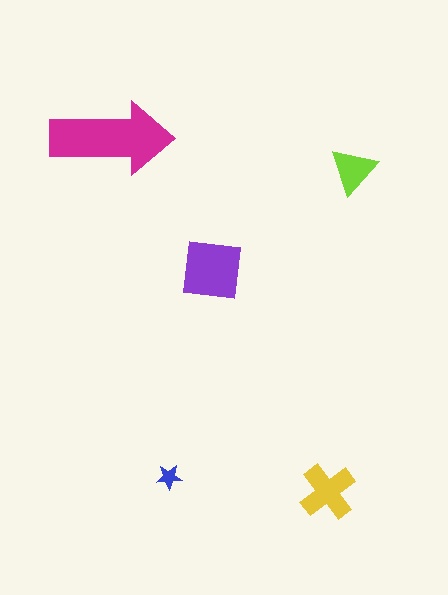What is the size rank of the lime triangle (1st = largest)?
4th.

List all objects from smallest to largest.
The blue star, the lime triangle, the yellow cross, the purple square, the magenta arrow.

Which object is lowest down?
The yellow cross is bottommost.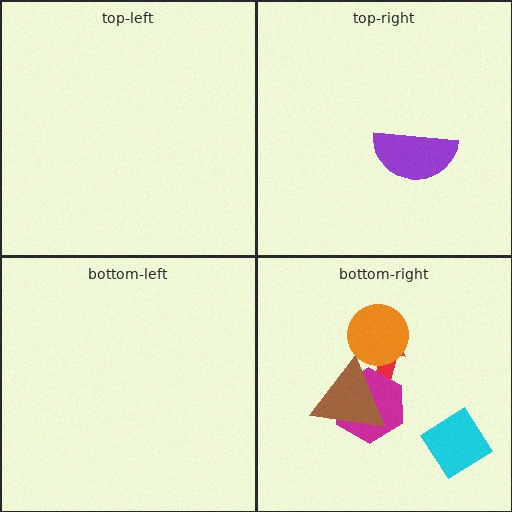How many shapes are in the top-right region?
1.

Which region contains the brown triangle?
The bottom-right region.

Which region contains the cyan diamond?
The bottom-right region.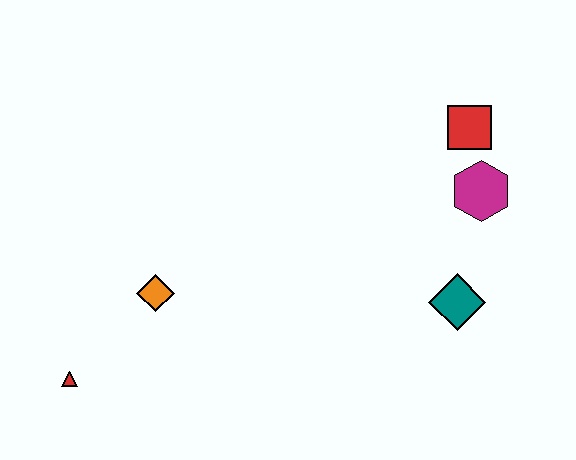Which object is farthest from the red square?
The red triangle is farthest from the red square.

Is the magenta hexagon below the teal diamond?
No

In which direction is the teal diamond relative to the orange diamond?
The teal diamond is to the right of the orange diamond.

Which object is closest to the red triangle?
The orange diamond is closest to the red triangle.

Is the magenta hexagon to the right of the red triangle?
Yes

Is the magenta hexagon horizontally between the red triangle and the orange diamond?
No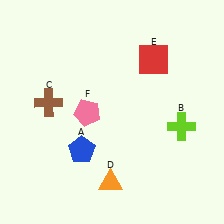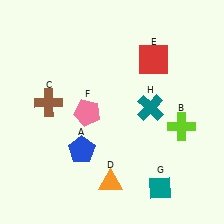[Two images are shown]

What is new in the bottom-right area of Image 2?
A teal diamond (G) was added in the bottom-right area of Image 2.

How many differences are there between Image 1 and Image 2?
There are 2 differences between the two images.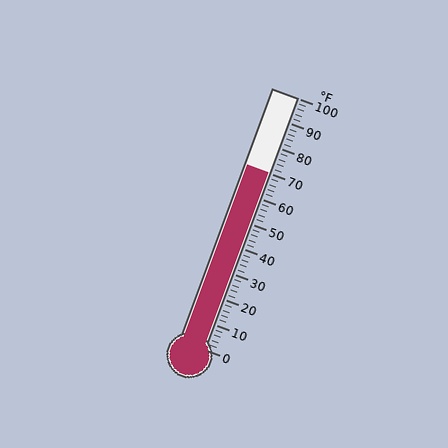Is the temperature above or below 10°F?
The temperature is above 10°F.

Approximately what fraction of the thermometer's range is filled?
The thermometer is filled to approximately 70% of its range.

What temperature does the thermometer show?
The thermometer shows approximately 70°F.